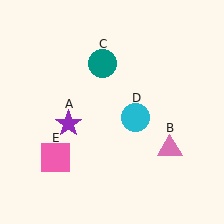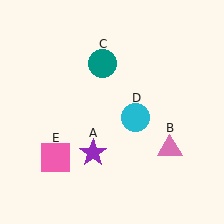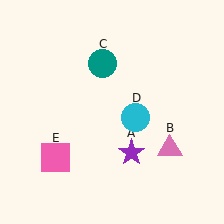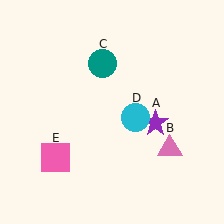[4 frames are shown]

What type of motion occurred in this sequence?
The purple star (object A) rotated counterclockwise around the center of the scene.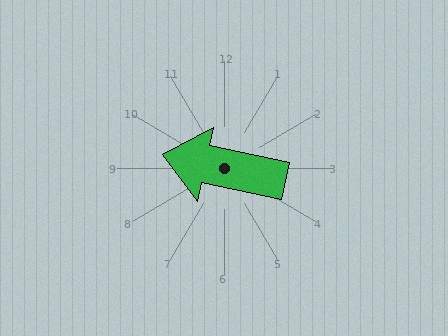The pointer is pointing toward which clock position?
Roughly 9 o'clock.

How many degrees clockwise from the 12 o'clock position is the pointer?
Approximately 282 degrees.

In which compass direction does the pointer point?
West.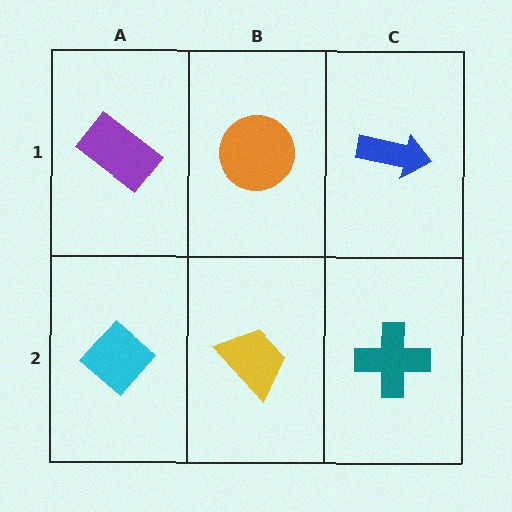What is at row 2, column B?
A yellow trapezoid.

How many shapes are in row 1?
3 shapes.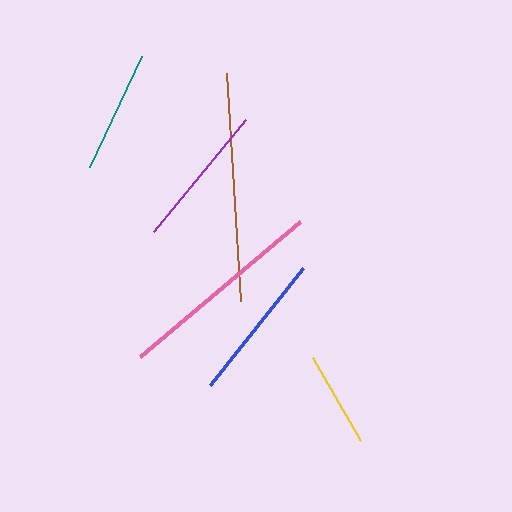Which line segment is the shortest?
The yellow line is the shortest at approximately 95 pixels.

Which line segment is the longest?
The brown line is the longest at approximately 229 pixels.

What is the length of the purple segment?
The purple segment is approximately 144 pixels long.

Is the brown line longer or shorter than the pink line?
The brown line is longer than the pink line.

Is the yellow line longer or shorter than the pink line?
The pink line is longer than the yellow line.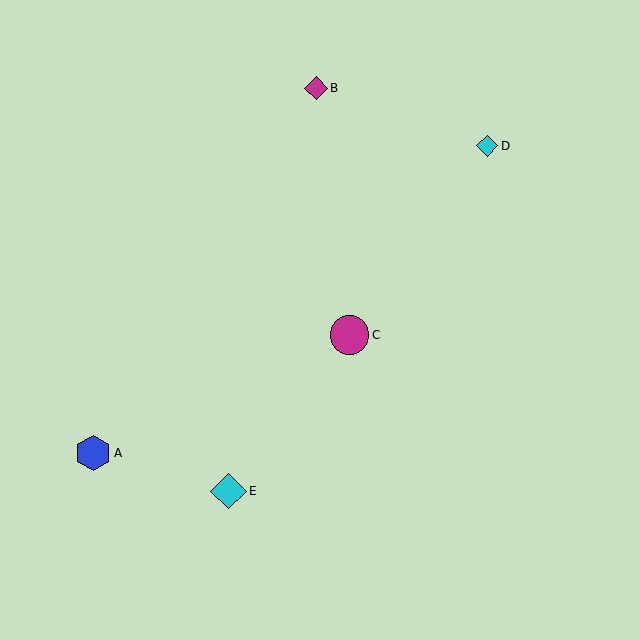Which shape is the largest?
The magenta circle (labeled C) is the largest.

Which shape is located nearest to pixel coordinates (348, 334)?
The magenta circle (labeled C) at (350, 335) is nearest to that location.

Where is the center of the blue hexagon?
The center of the blue hexagon is at (93, 453).